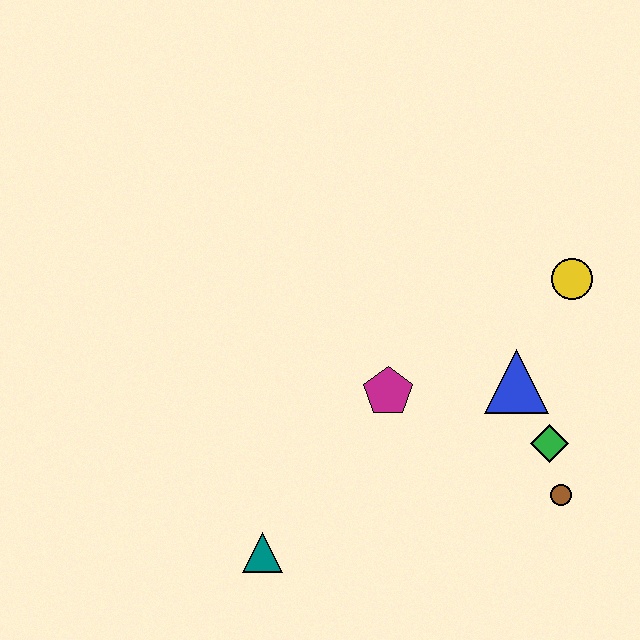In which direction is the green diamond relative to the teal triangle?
The green diamond is to the right of the teal triangle.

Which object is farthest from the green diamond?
The teal triangle is farthest from the green diamond.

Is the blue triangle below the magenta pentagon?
No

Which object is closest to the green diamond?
The brown circle is closest to the green diamond.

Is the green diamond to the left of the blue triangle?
No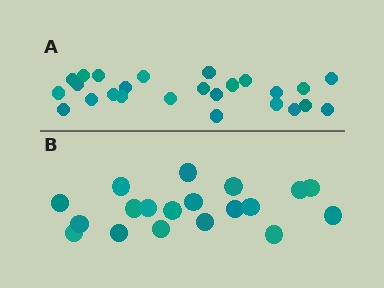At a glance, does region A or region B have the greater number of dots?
Region A (the top region) has more dots.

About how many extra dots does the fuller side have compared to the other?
Region A has about 6 more dots than region B.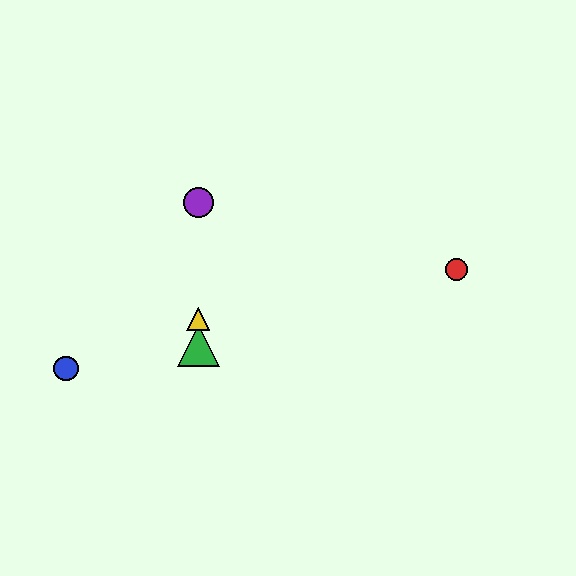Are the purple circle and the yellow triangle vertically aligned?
Yes, both are at x≈198.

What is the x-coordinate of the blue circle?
The blue circle is at x≈66.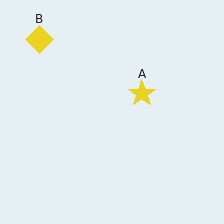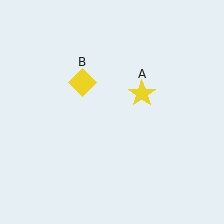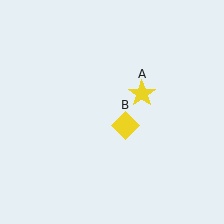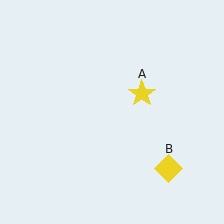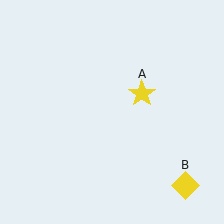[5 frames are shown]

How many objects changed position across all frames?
1 object changed position: yellow diamond (object B).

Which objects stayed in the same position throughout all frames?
Yellow star (object A) remained stationary.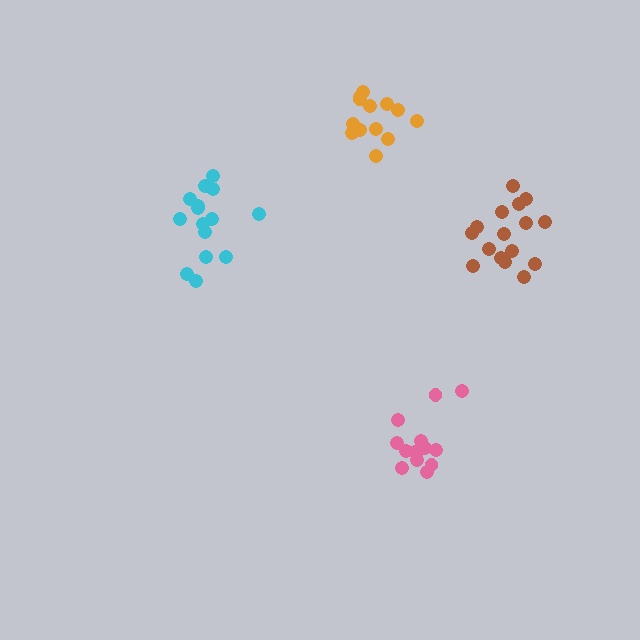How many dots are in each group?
Group 1: 16 dots, Group 2: 15 dots, Group 3: 13 dots, Group 4: 14 dots (58 total).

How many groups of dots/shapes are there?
There are 4 groups.